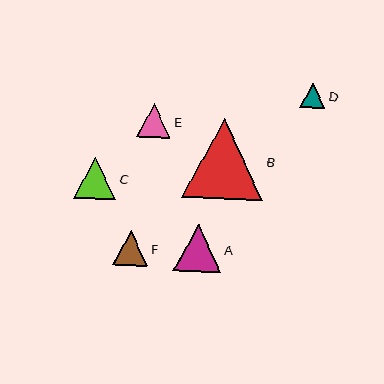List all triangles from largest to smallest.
From largest to smallest: B, A, C, F, E, D.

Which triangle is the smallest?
Triangle D is the smallest with a size of approximately 25 pixels.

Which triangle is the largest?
Triangle B is the largest with a size of approximately 81 pixels.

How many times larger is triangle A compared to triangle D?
Triangle A is approximately 1.9 times the size of triangle D.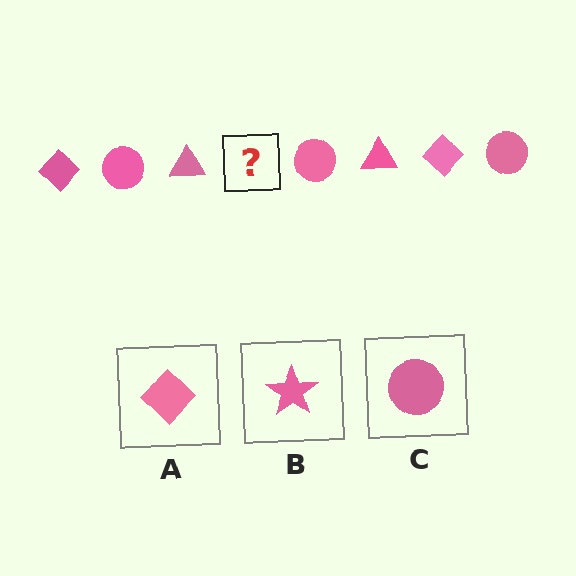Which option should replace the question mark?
Option A.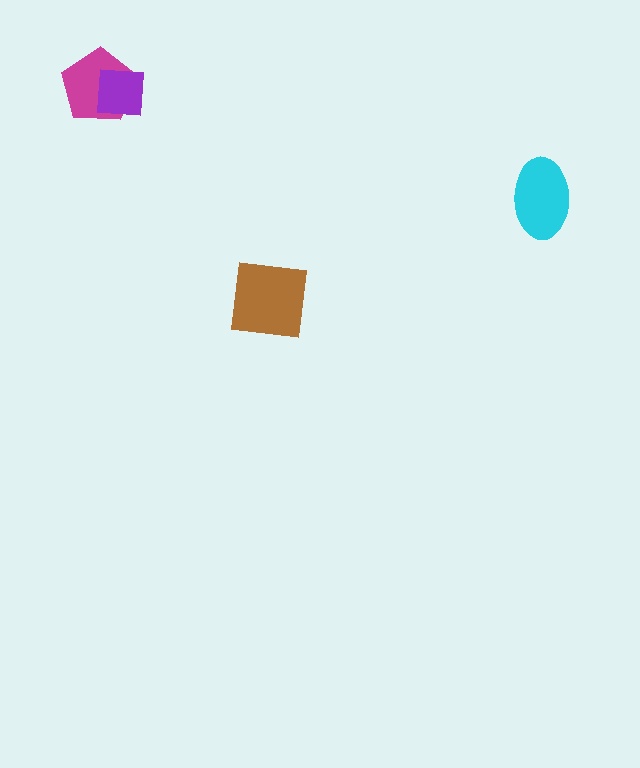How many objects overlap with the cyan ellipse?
0 objects overlap with the cyan ellipse.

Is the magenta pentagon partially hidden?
Yes, it is partially covered by another shape.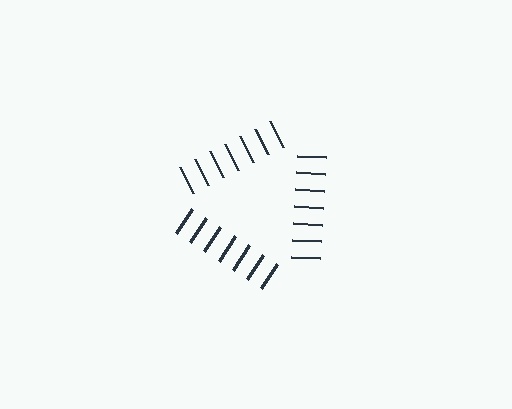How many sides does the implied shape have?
3 sides — the line-ends trace a triangle.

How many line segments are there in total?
21 — 7 along each of the 3 edges.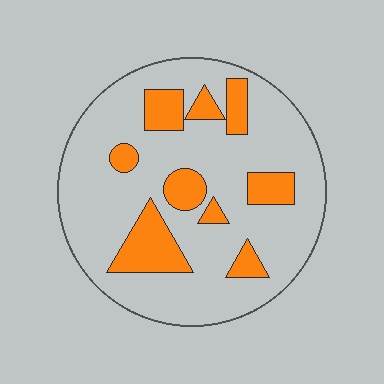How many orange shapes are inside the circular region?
9.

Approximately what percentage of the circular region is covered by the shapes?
Approximately 20%.